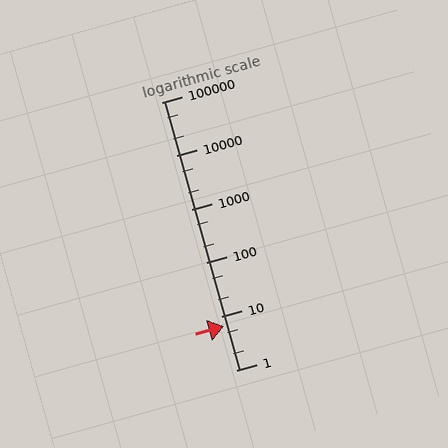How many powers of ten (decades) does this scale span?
The scale spans 5 decades, from 1 to 100000.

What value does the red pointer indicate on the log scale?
The pointer indicates approximately 6.5.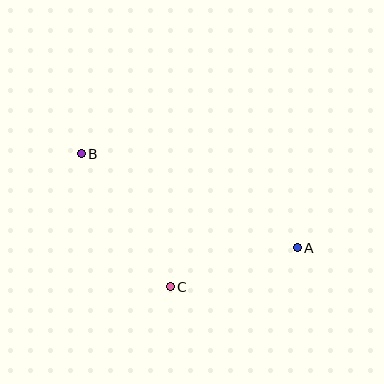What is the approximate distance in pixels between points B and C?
The distance between B and C is approximately 160 pixels.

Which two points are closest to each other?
Points A and C are closest to each other.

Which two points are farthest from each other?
Points A and B are farthest from each other.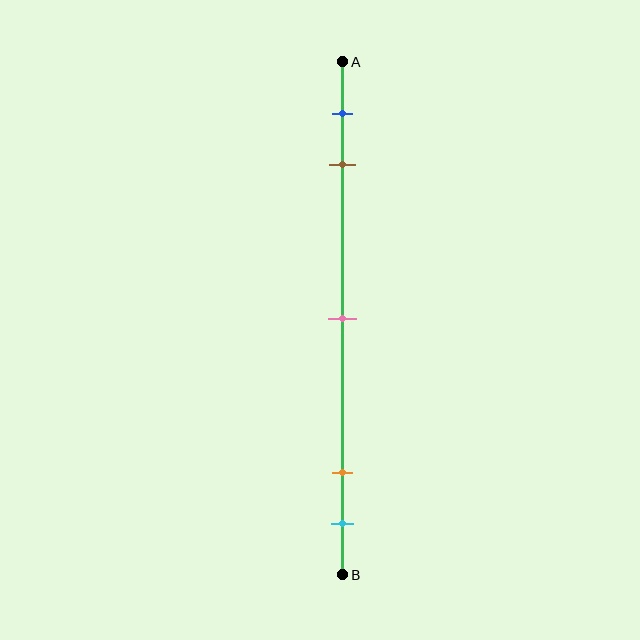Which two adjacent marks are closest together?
The orange and cyan marks are the closest adjacent pair.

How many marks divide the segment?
There are 5 marks dividing the segment.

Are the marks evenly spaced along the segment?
No, the marks are not evenly spaced.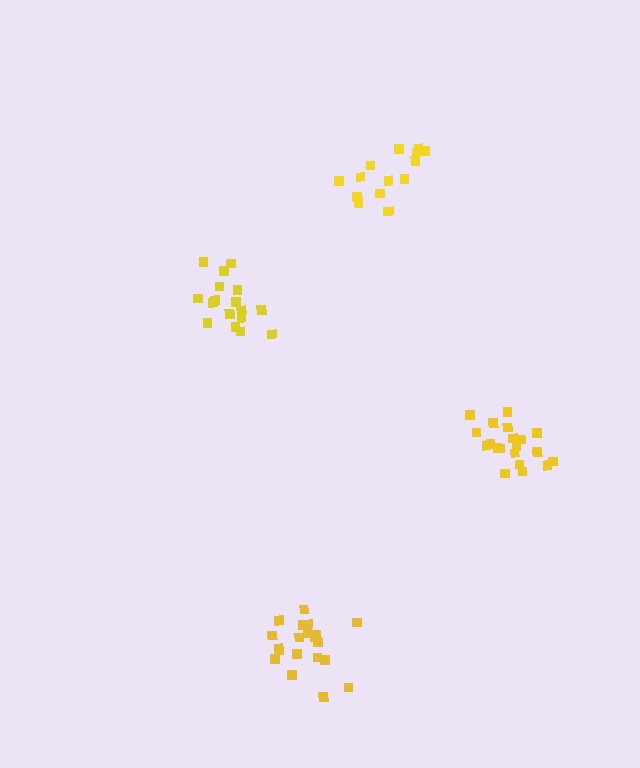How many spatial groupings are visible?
There are 4 spatial groupings.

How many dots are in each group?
Group 1: 20 dots, Group 2: 20 dots, Group 3: 15 dots, Group 4: 17 dots (72 total).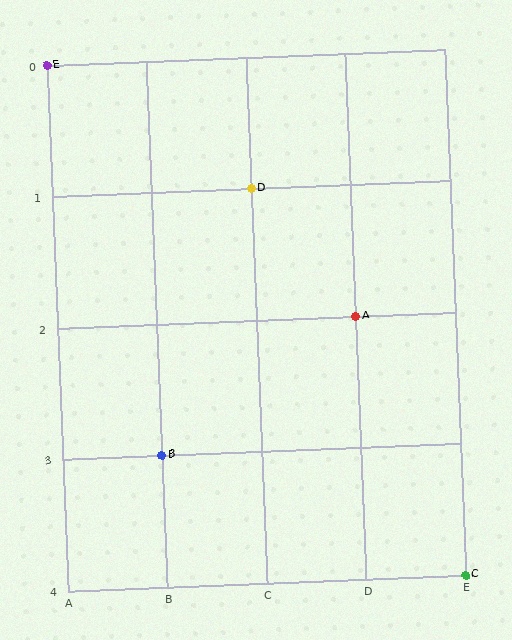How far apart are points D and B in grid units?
Points D and B are 1 column and 2 rows apart (about 2.2 grid units diagonally).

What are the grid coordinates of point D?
Point D is at grid coordinates (C, 1).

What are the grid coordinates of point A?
Point A is at grid coordinates (D, 2).